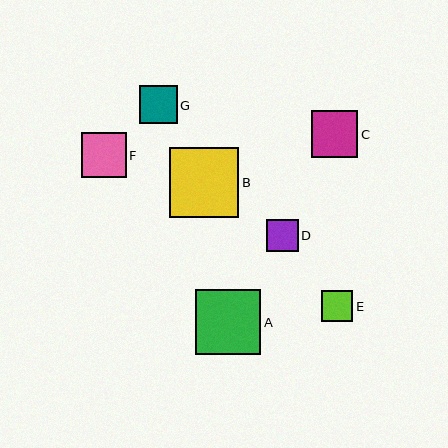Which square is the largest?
Square B is the largest with a size of approximately 69 pixels.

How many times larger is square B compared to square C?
Square B is approximately 1.5 times the size of square C.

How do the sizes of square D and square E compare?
Square D and square E are approximately the same size.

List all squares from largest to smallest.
From largest to smallest: B, A, C, F, G, D, E.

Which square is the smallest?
Square E is the smallest with a size of approximately 31 pixels.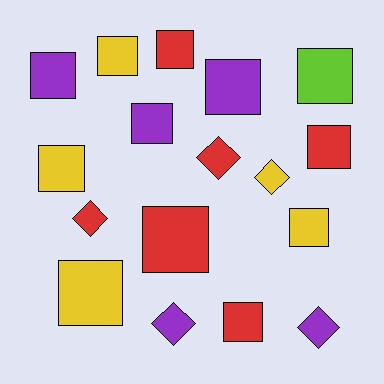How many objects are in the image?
There are 17 objects.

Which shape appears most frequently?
Square, with 12 objects.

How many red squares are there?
There are 4 red squares.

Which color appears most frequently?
Red, with 6 objects.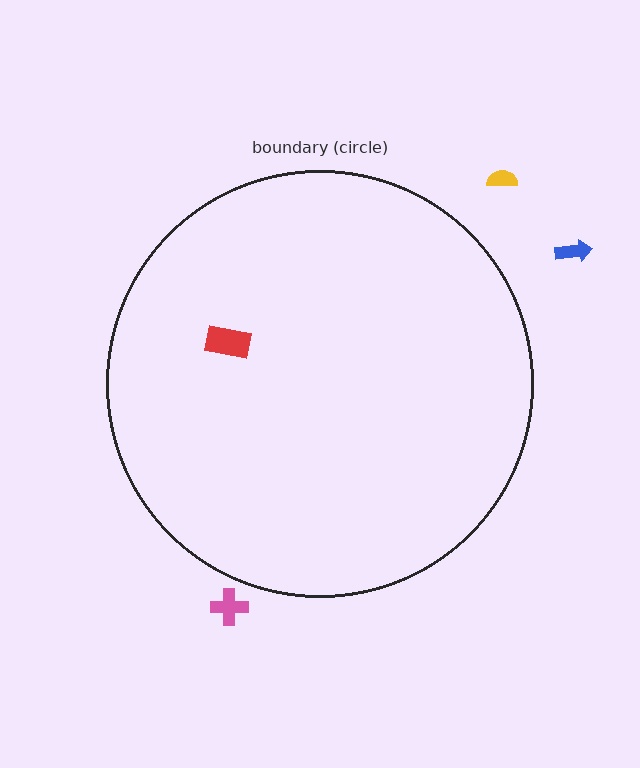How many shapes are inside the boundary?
1 inside, 3 outside.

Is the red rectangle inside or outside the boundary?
Inside.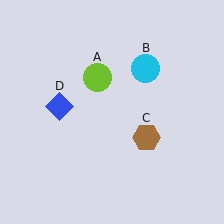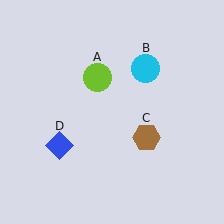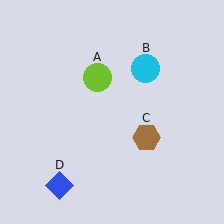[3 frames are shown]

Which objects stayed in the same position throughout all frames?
Lime circle (object A) and cyan circle (object B) and brown hexagon (object C) remained stationary.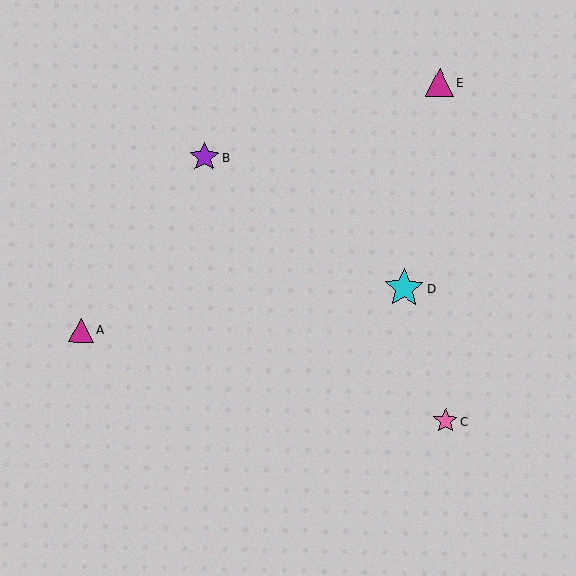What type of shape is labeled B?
Shape B is a purple star.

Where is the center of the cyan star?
The center of the cyan star is at (404, 288).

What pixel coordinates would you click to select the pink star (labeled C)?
Click at (446, 421) to select the pink star C.